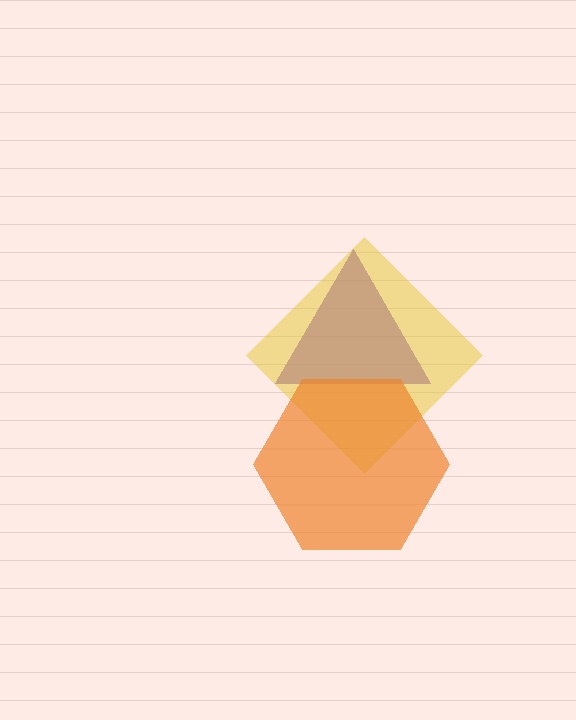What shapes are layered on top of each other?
The layered shapes are: a purple triangle, a yellow diamond, an orange hexagon.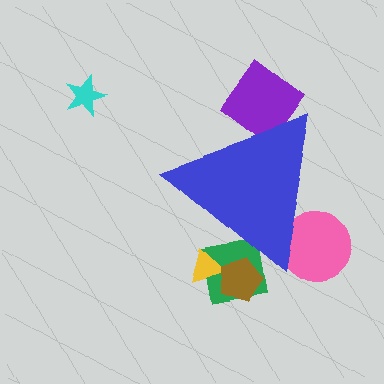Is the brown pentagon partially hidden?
Yes, the brown pentagon is partially hidden behind the blue triangle.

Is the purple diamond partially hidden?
Yes, the purple diamond is partially hidden behind the blue triangle.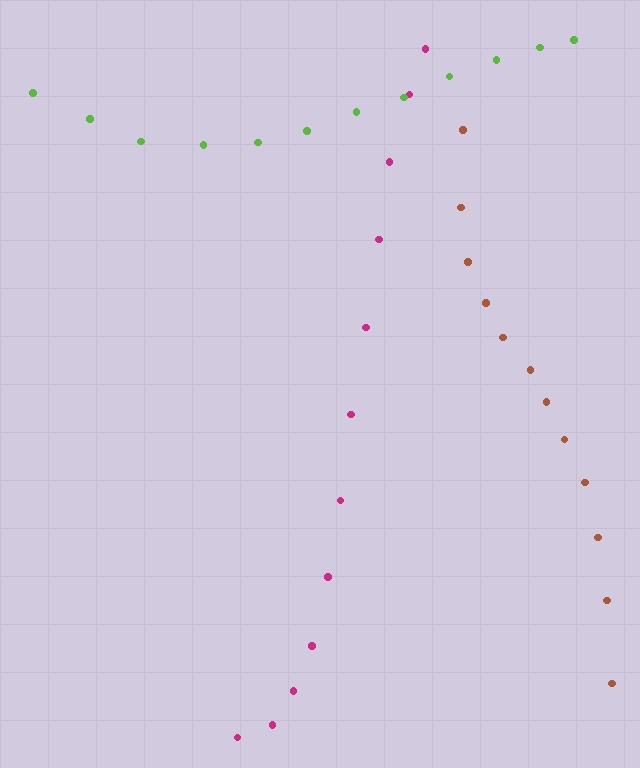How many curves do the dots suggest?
There are 3 distinct paths.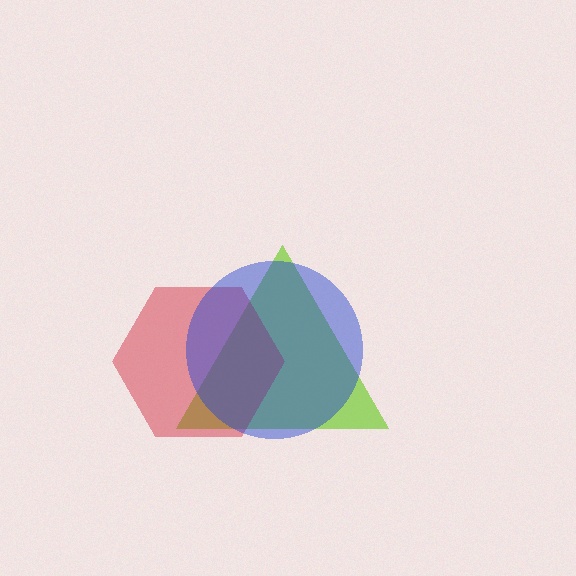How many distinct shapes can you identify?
There are 3 distinct shapes: a lime triangle, a red hexagon, a blue circle.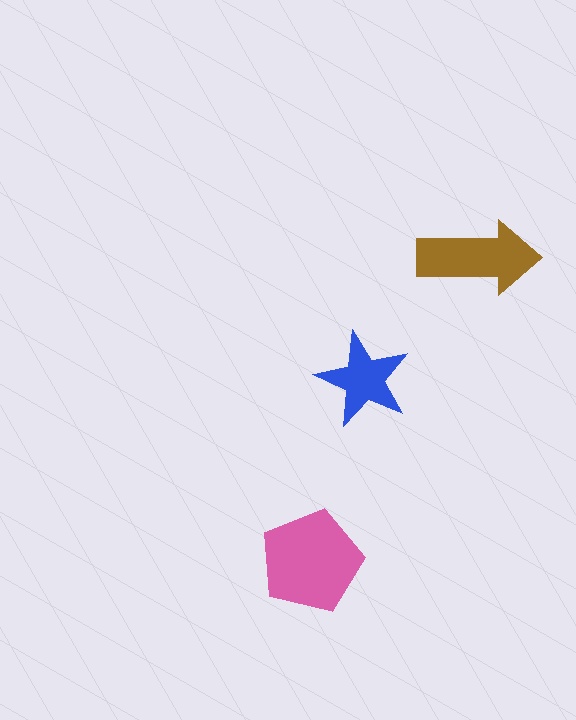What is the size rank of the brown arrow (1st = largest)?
2nd.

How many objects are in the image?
There are 3 objects in the image.